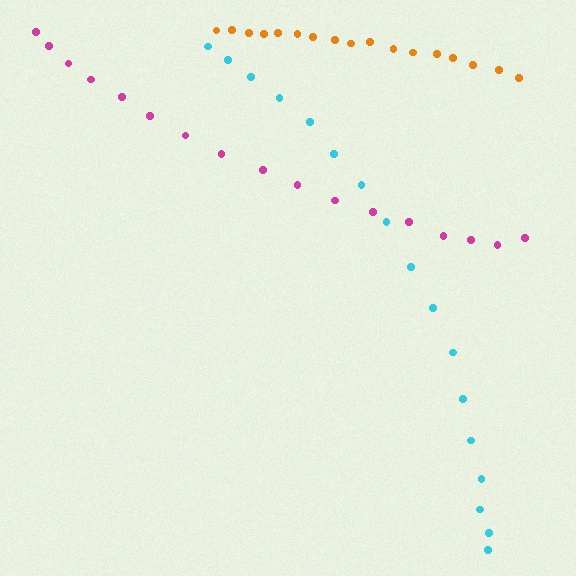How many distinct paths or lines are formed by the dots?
There are 3 distinct paths.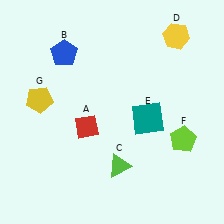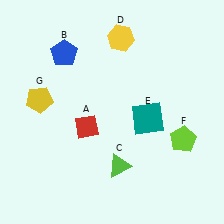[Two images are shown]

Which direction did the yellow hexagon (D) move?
The yellow hexagon (D) moved left.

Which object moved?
The yellow hexagon (D) moved left.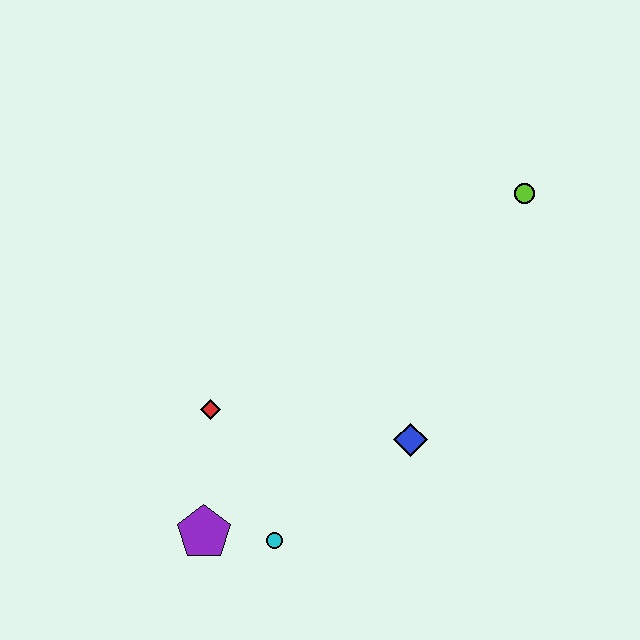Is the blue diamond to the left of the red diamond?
No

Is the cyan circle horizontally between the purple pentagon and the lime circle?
Yes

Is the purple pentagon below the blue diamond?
Yes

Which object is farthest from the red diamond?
The lime circle is farthest from the red diamond.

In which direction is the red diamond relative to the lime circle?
The red diamond is to the left of the lime circle.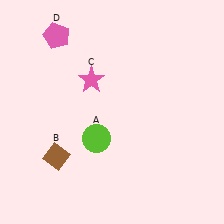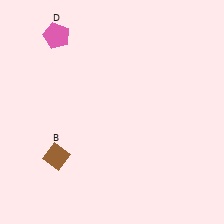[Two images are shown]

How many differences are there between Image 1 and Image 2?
There are 2 differences between the two images.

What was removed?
The pink star (C), the lime circle (A) were removed in Image 2.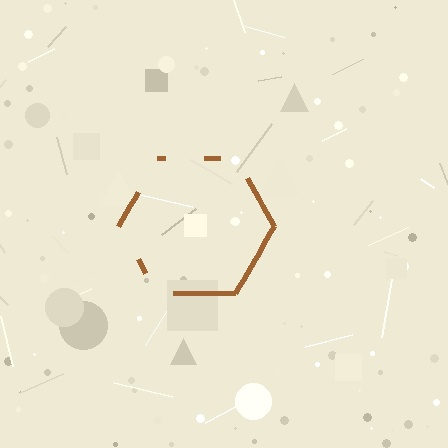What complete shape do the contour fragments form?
The contour fragments form a hexagon.